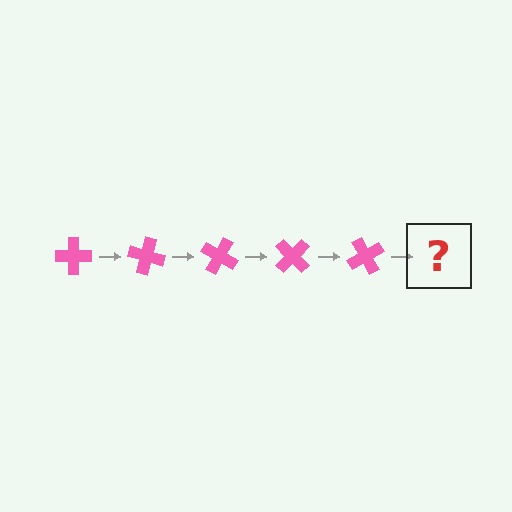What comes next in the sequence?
The next element should be a pink cross rotated 75 degrees.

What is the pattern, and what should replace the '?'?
The pattern is that the cross rotates 15 degrees each step. The '?' should be a pink cross rotated 75 degrees.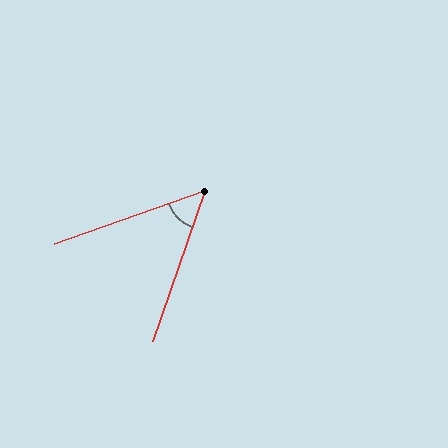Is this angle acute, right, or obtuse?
It is acute.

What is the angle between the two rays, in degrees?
Approximately 51 degrees.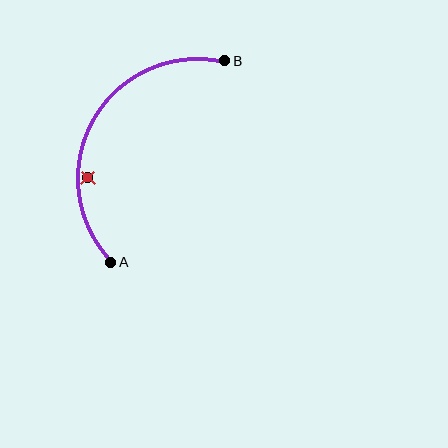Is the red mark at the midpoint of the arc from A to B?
No — the red mark does not lie on the arc at all. It sits slightly inside the curve.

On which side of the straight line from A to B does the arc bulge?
The arc bulges to the left of the straight line connecting A and B.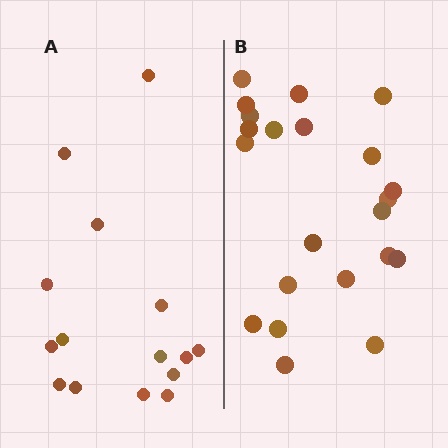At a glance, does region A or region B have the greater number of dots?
Region B (the right region) has more dots.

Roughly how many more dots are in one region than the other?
Region B has roughly 8 or so more dots than region A.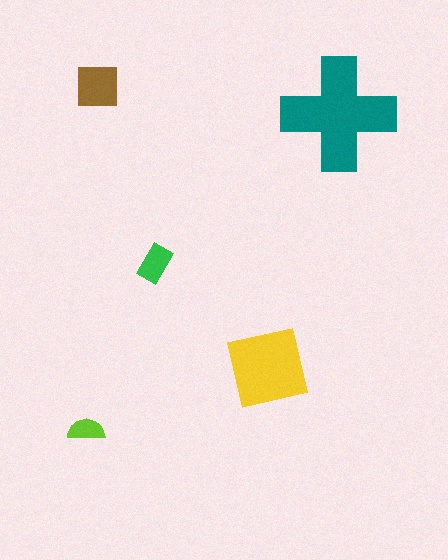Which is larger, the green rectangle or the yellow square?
The yellow square.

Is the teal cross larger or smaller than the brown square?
Larger.